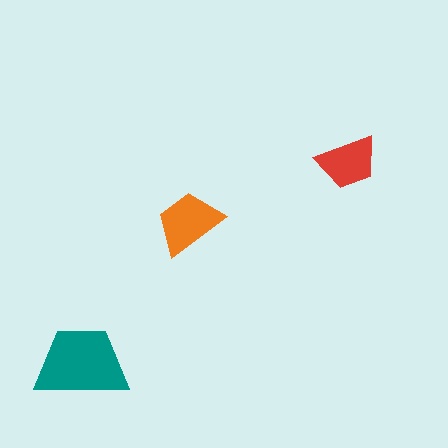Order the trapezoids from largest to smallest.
the teal one, the orange one, the red one.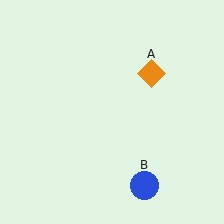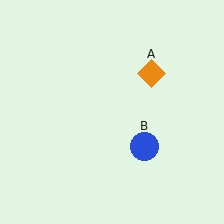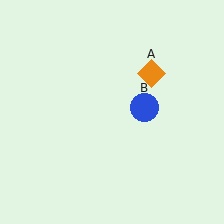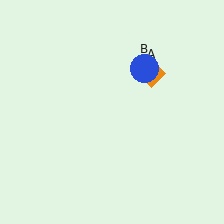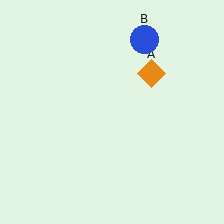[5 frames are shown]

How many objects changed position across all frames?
1 object changed position: blue circle (object B).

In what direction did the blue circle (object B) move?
The blue circle (object B) moved up.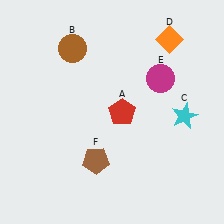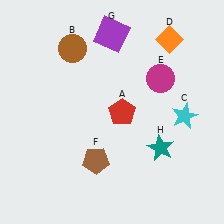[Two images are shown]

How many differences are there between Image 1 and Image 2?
There are 2 differences between the two images.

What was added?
A purple square (G), a teal star (H) were added in Image 2.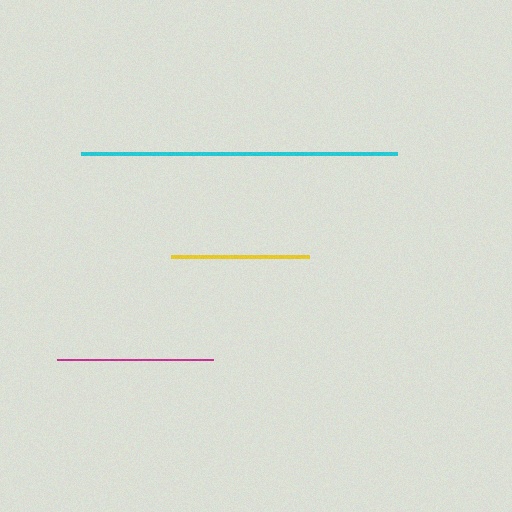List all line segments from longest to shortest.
From longest to shortest: cyan, magenta, yellow.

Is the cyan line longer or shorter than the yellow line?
The cyan line is longer than the yellow line.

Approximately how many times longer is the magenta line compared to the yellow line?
The magenta line is approximately 1.1 times the length of the yellow line.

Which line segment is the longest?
The cyan line is the longest at approximately 316 pixels.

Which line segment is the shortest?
The yellow line is the shortest at approximately 138 pixels.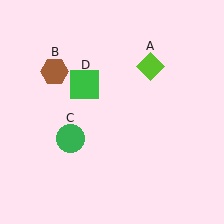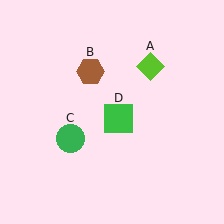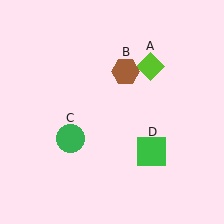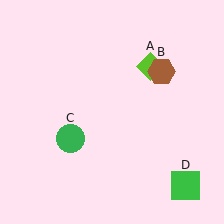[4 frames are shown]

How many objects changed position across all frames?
2 objects changed position: brown hexagon (object B), green square (object D).